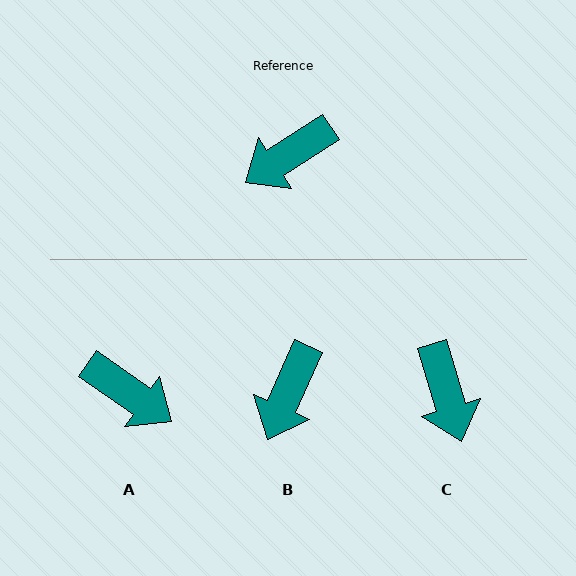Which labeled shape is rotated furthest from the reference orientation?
A, about 112 degrees away.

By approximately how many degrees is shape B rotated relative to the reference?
Approximately 33 degrees counter-clockwise.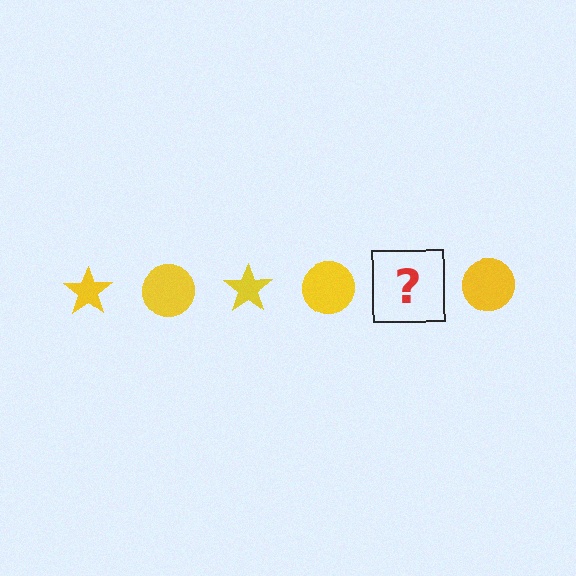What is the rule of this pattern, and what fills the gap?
The rule is that the pattern cycles through star, circle shapes in yellow. The gap should be filled with a yellow star.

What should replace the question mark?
The question mark should be replaced with a yellow star.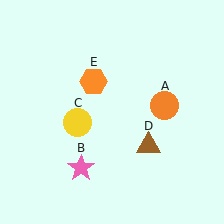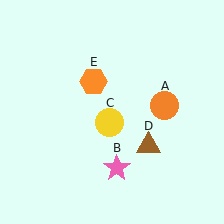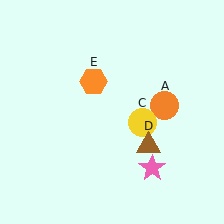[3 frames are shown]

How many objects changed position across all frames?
2 objects changed position: pink star (object B), yellow circle (object C).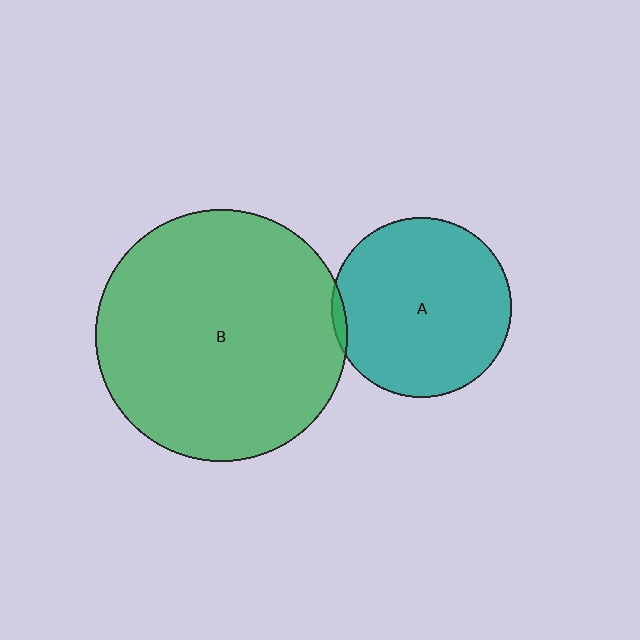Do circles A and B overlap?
Yes.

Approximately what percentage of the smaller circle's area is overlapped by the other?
Approximately 5%.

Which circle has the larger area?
Circle B (green).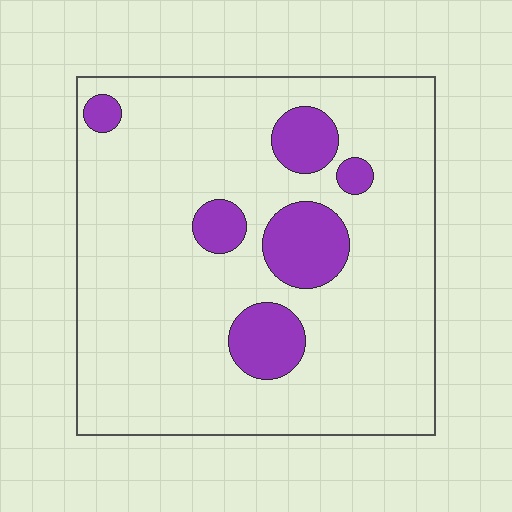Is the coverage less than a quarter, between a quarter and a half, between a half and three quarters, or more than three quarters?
Less than a quarter.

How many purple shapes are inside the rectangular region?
6.